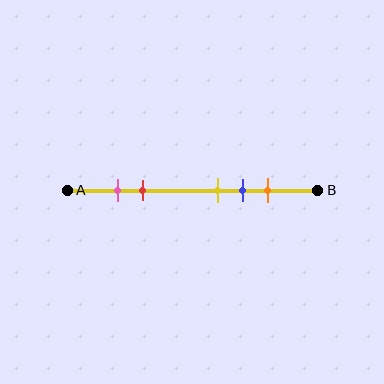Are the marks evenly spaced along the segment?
No, the marks are not evenly spaced.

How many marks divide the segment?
There are 5 marks dividing the segment.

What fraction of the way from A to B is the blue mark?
The blue mark is approximately 70% (0.7) of the way from A to B.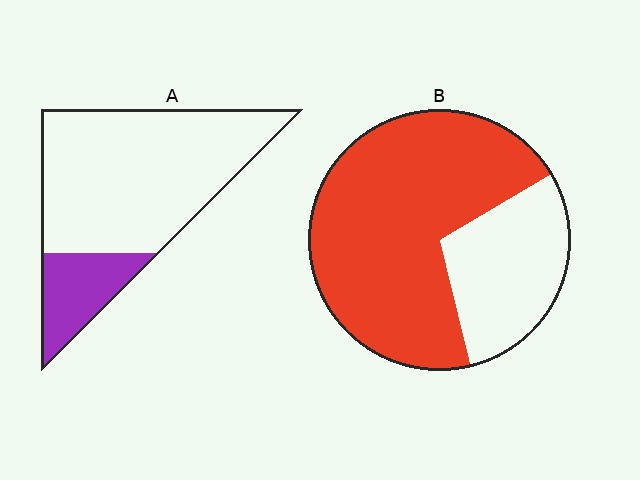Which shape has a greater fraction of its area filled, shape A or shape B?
Shape B.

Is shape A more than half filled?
No.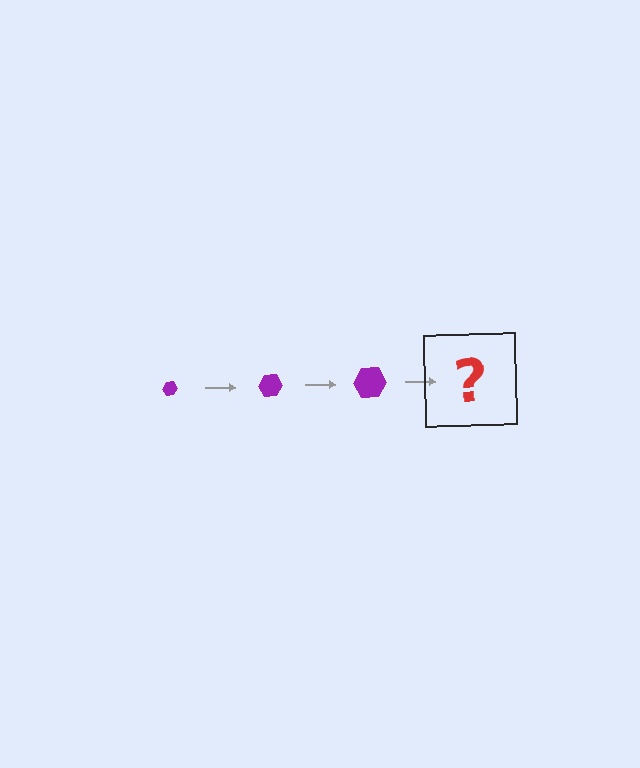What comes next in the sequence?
The next element should be a purple hexagon, larger than the previous one.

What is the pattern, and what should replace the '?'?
The pattern is that the hexagon gets progressively larger each step. The '?' should be a purple hexagon, larger than the previous one.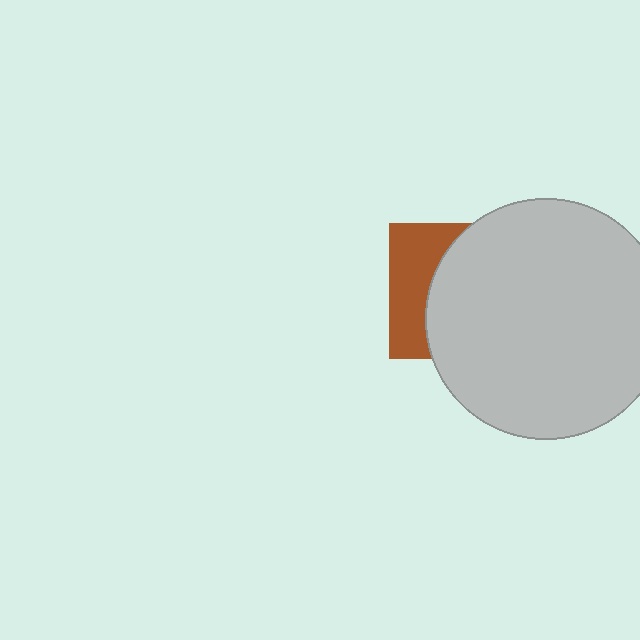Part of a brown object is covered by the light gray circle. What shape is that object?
It is a square.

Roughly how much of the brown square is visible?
A small part of it is visible (roughly 34%).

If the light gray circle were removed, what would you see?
You would see the complete brown square.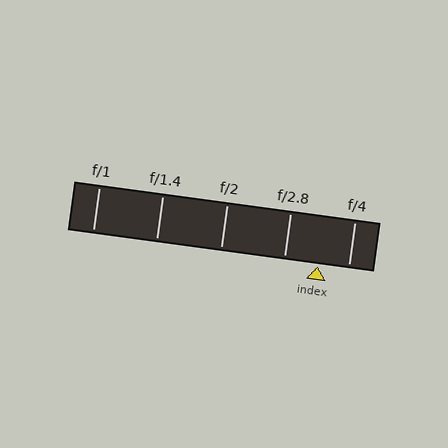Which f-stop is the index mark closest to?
The index mark is closest to f/4.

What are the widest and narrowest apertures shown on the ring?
The widest aperture shown is f/1 and the narrowest is f/4.